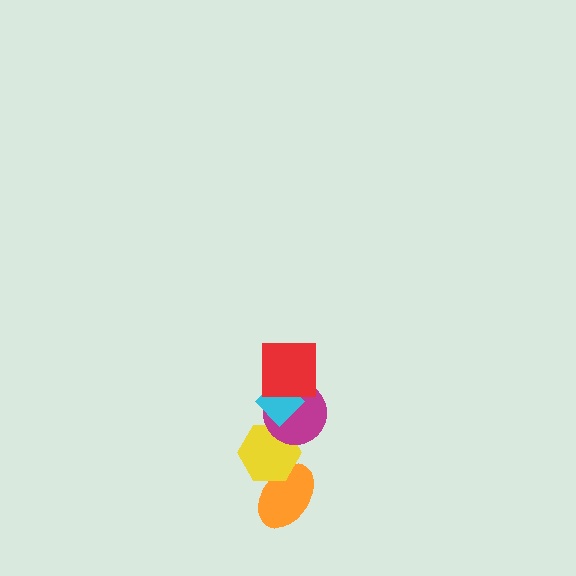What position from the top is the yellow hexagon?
The yellow hexagon is 4th from the top.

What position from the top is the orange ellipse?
The orange ellipse is 5th from the top.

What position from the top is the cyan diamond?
The cyan diamond is 2nd from the top.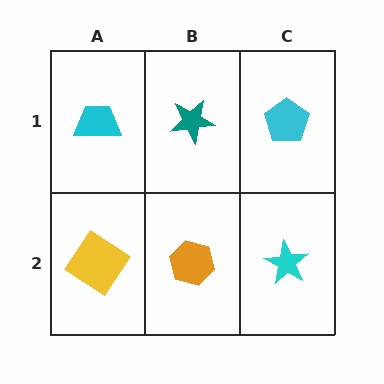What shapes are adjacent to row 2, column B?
A teal star (row 1, column B), a yellow diamond (row 2, column A), a cyan star (row 2, column C).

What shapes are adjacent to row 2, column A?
A cyan trapezoid (row 1, column A), an orange hexagon (row 2, column B).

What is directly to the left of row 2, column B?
A yellow diamond.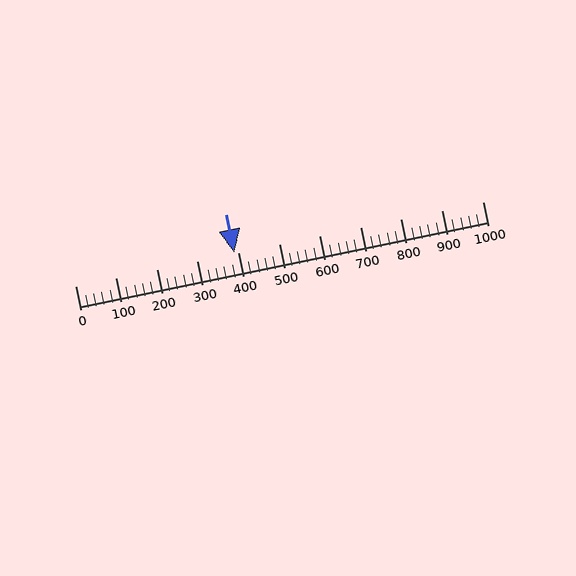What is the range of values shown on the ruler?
The ruler shows values from 0 to 1000.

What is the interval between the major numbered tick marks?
The major tick marks are spaced 100 units apart.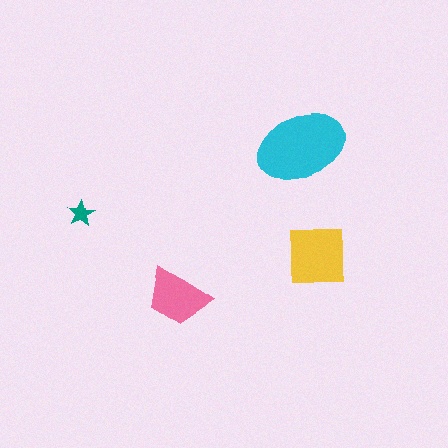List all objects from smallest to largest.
The teal star, the pink trapezoid, the yellow square, the cyan ellipse.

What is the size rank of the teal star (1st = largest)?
4th.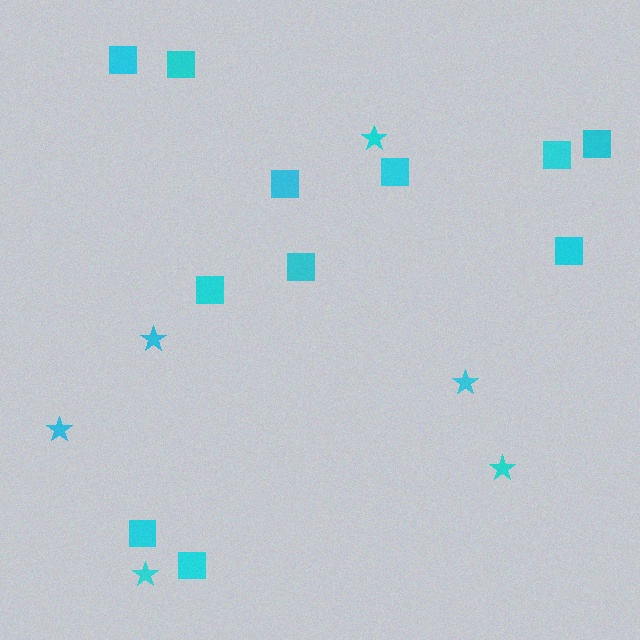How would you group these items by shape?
There are 2 groups: one group of stars (6) and one group of squares (11).